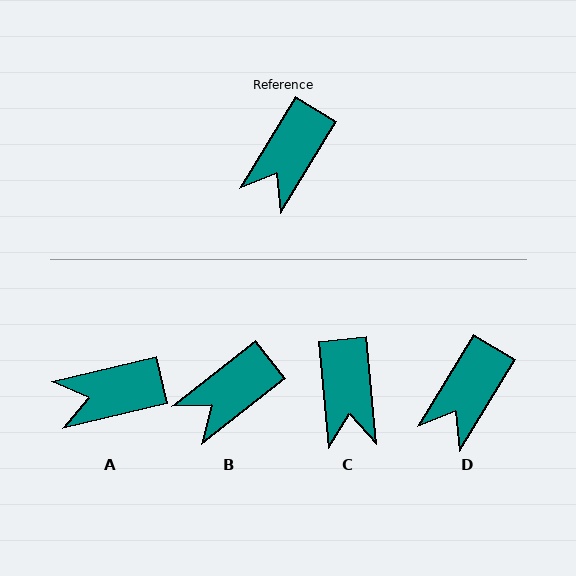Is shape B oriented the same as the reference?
No, it is off by about 21 degrees.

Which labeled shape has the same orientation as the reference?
D.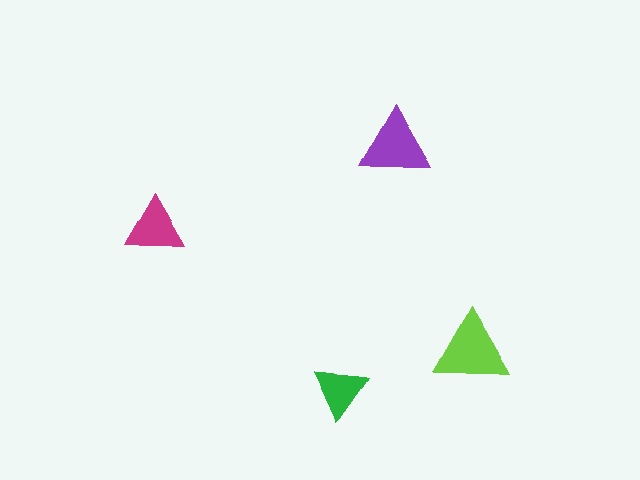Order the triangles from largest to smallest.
the lime one, the purple one, the magenta one, the green one.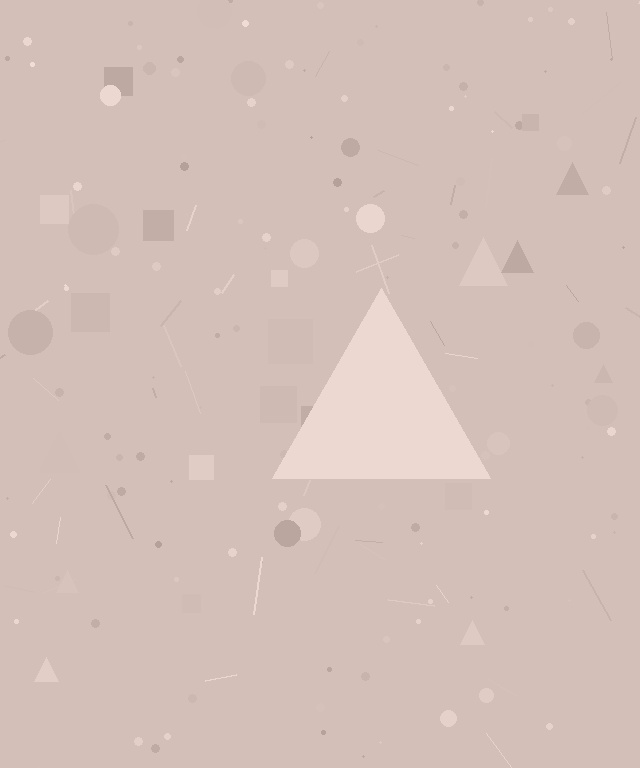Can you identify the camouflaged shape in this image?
The camouflaged shape is a triangle.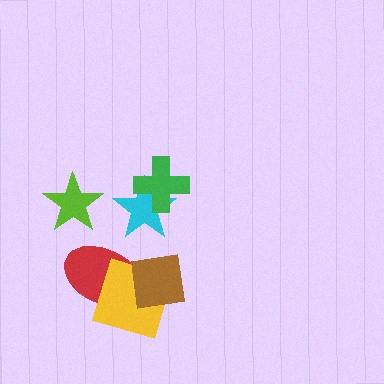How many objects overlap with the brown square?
2 objects overlap with the brown square.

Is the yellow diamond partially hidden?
Yes, it is partially covered by another shape.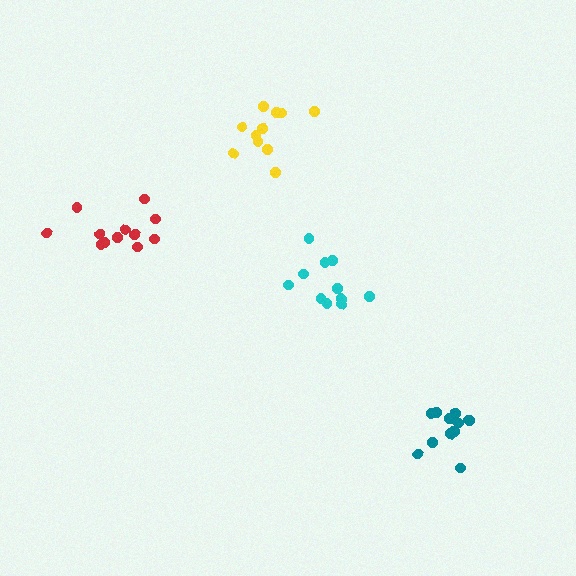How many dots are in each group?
Group 1: 12 dots, Group 2: 12 dots, Group 3: 11 dots, Group 4: 11 dots (46 total).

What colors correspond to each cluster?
The clusters are colored: red, teal, cyan, yellow.